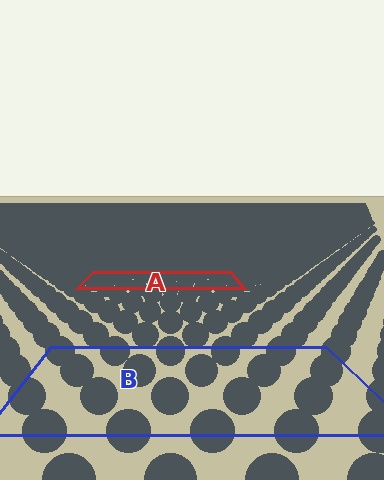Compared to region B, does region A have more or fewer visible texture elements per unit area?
Region A has more texture elements per unit area — they are packed more densely because it is farther away.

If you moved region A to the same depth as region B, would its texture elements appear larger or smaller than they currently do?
They would appear larger. At a closer depth, the same texture elements are projected at a bigger on-screen size.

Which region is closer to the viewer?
Region B is closer. The texture elements there are larger and more spread out.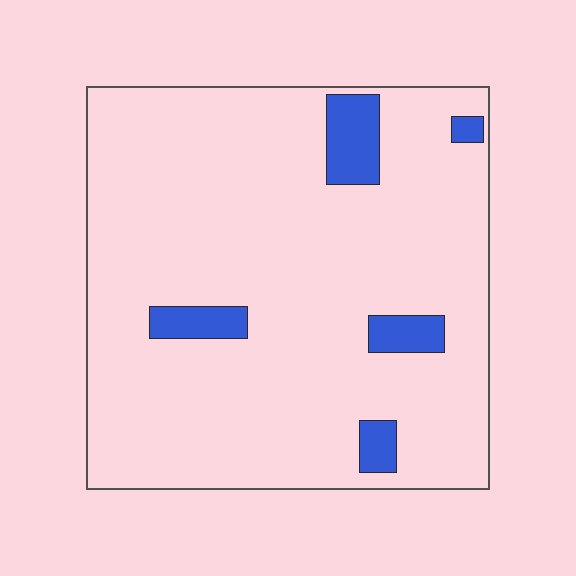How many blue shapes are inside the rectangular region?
5.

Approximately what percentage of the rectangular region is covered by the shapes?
Approximately 10%.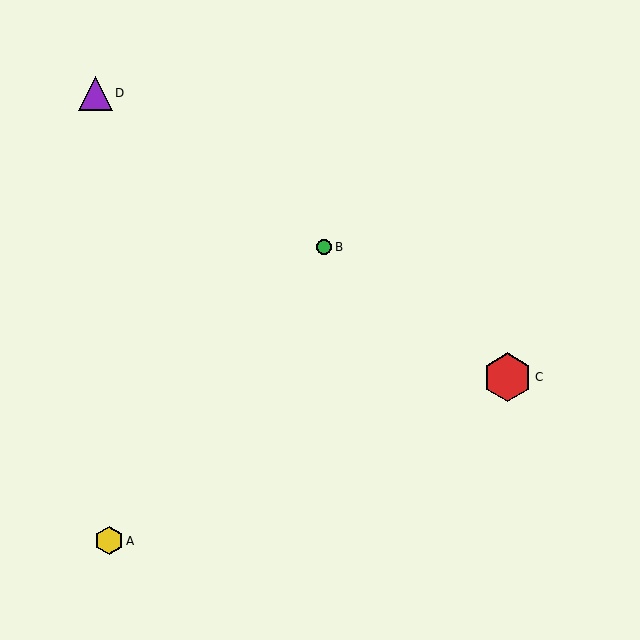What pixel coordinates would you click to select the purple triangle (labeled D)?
Click at (95, 93) to select the purple triangle D.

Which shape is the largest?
The red hexagon (labeled C) is the largest.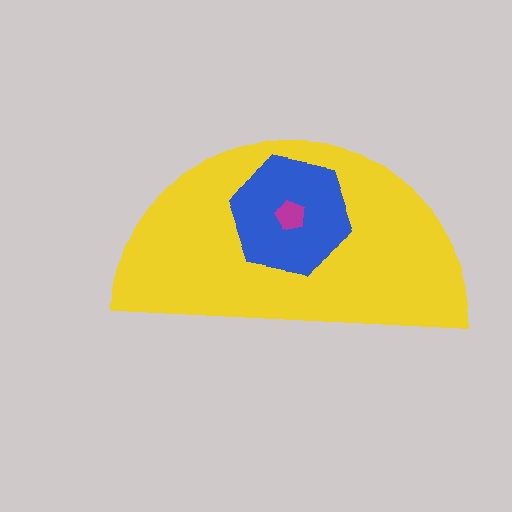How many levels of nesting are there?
3.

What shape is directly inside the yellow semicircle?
The blue hexagon.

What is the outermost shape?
The yellow semicircle.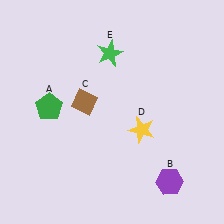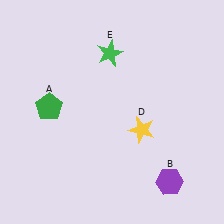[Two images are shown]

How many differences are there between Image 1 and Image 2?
There is 1 difference between the two images.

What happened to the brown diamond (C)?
The brown diamond (C) was removed in Image 2. It was in the top-left area of Image 1.